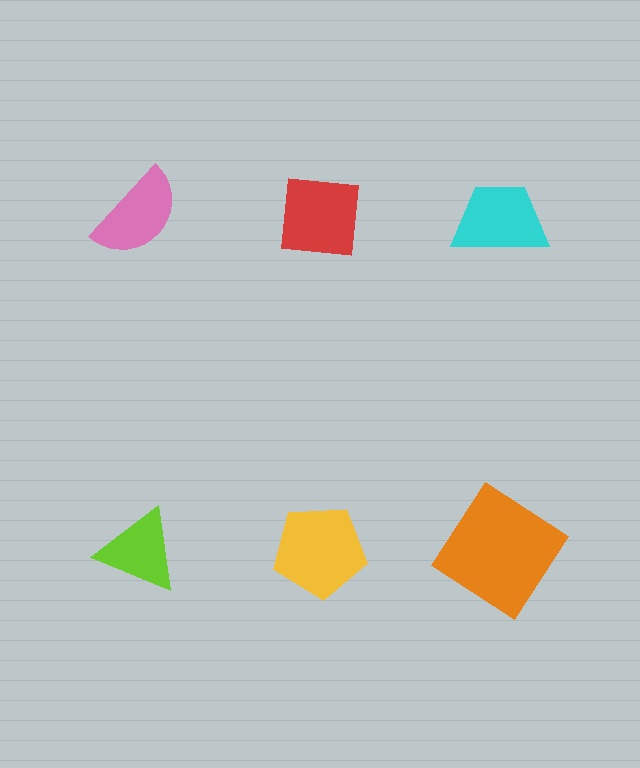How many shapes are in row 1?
3 shapes.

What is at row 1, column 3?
A cyan trapezoid.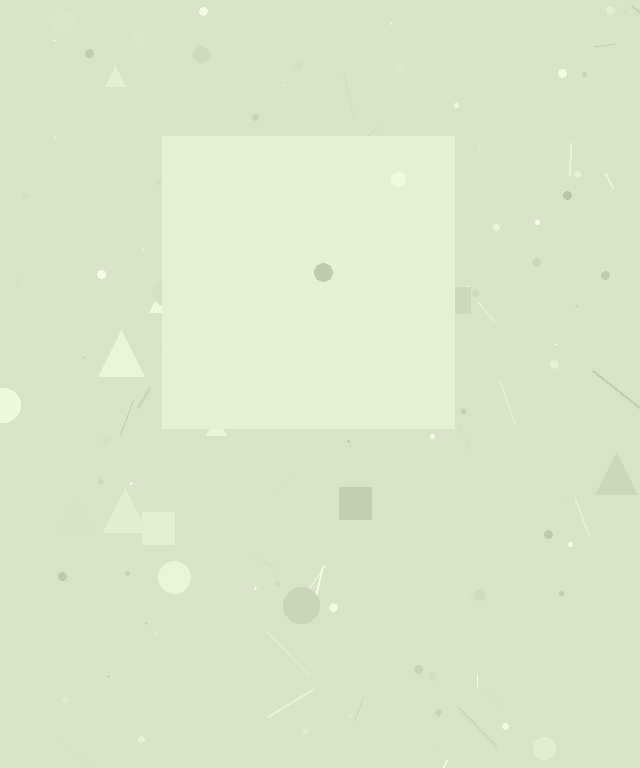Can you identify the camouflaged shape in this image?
The camouflaged shape is a square.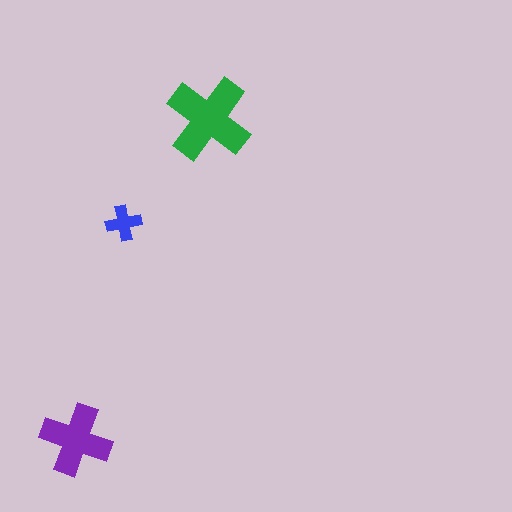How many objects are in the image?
There are 3 objects in the image.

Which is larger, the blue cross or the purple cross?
The purple one.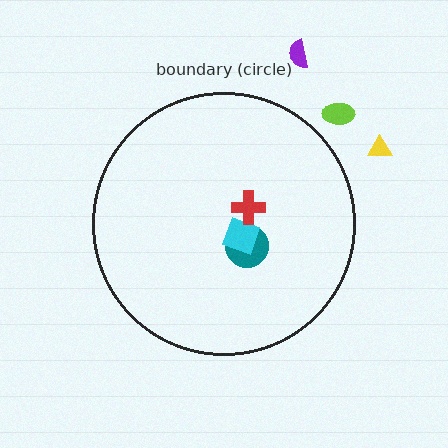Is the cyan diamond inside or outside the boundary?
Inside.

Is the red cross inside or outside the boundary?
Inside.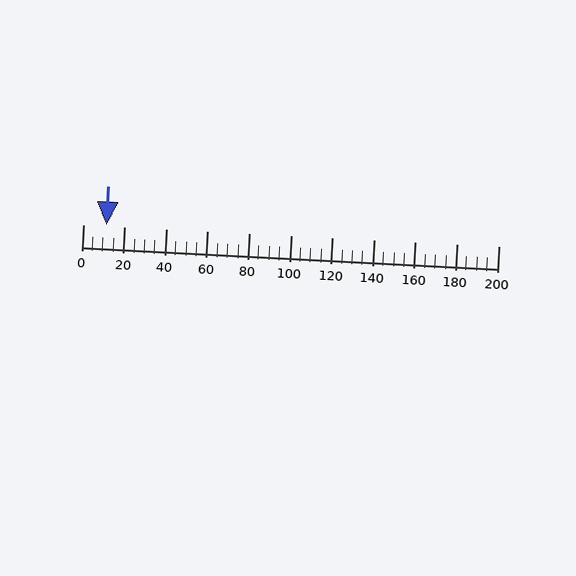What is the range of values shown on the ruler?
The ruler shows values from 0 to 200.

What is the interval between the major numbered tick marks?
The major tick marks are spaced 20 units apart.